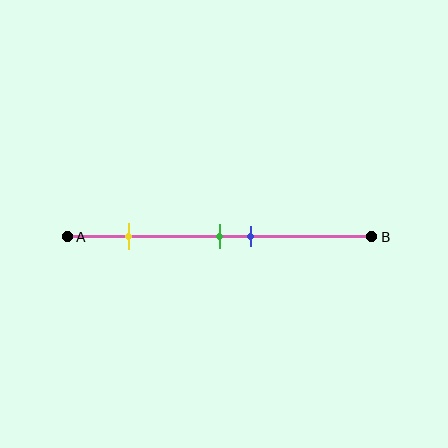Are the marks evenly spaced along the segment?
No, the marks are not evenly spaced.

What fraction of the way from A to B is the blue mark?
The blue mark is approximately 60% (0.6) of the way from A to B.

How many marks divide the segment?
There are 3 marks dividing the segment.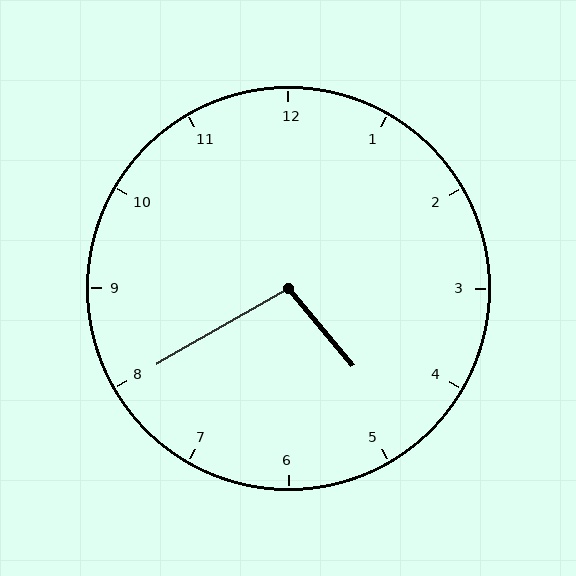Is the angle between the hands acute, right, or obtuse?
It is obtuse.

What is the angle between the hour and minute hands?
Approximately 100 degrees.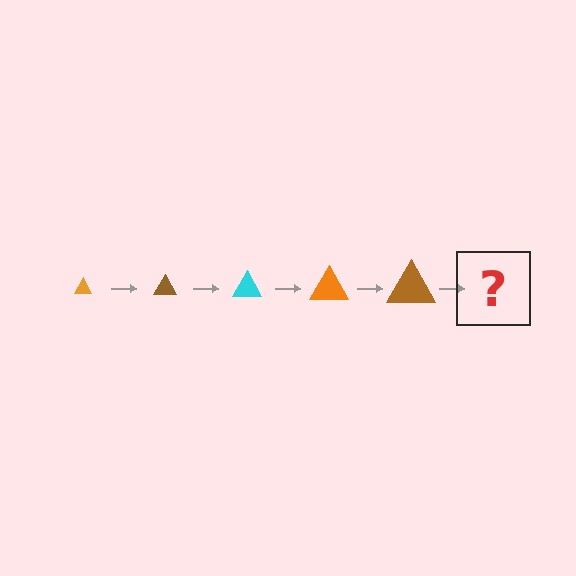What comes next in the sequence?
The next element should be a cyan triangle, larger than the previous one.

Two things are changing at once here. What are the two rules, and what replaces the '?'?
The two rules are that the triangle grows larger each step and the color cycles through orange, brown, and cyan. The '?' should be a cyan triangle, larger than the previous one.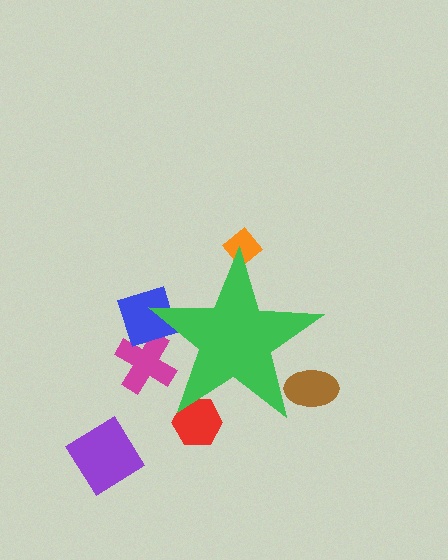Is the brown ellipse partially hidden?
Yes, the brown ellipse is partially hidden behind the green star.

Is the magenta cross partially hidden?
Yes, the magenta cross is partially hidden behind the green star.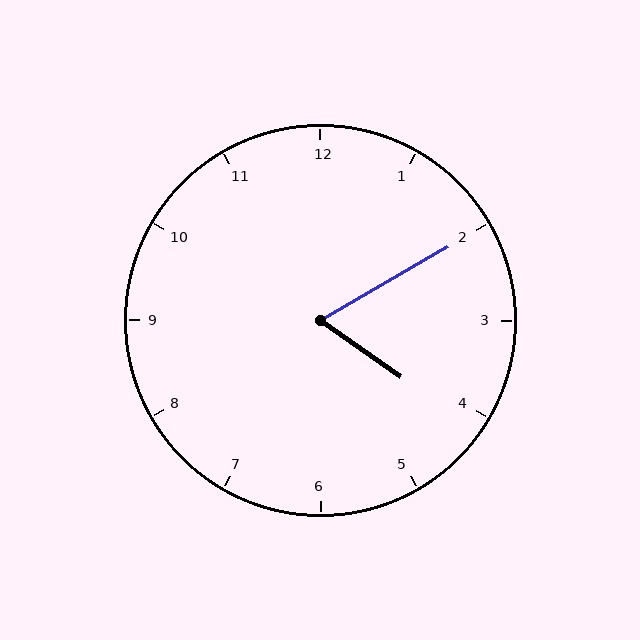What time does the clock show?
4:10.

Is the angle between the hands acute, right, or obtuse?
It is acute.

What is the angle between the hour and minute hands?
Approximately 65 degrees.